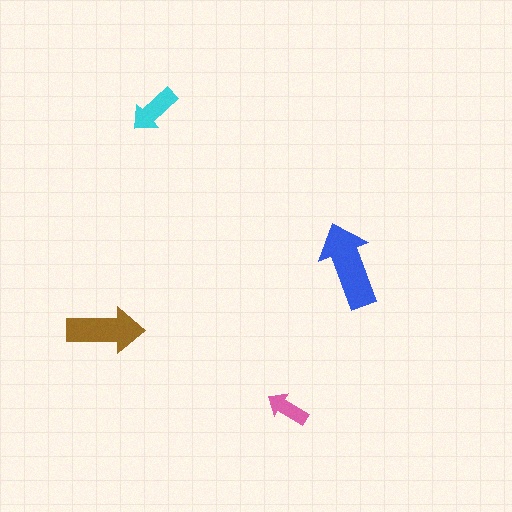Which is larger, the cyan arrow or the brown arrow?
The brown one.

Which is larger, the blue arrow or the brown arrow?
The blue one.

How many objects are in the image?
There are 4 objects in the image.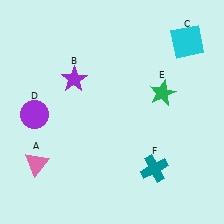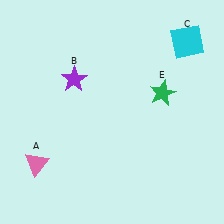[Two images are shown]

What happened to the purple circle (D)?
The purple circle (D) was removed in Image 2. It was in the bottom-left area of Image 1.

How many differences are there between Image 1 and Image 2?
There are 2 differences between the two images.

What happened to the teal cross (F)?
The teal cross (F) was removed in Image 2. It was in the bottom-right area of Image 1.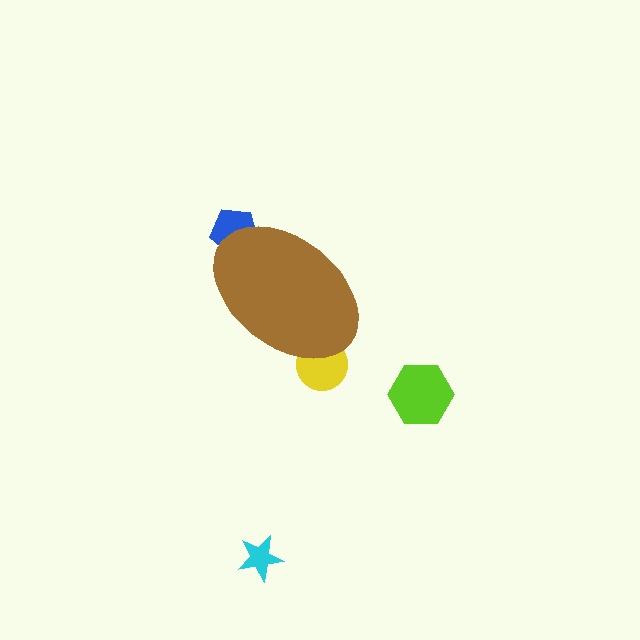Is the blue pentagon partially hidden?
Yes, the blue pentagon is partially hidden behind the brown ellipse.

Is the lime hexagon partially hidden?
No, the lime hexagon is fully visible.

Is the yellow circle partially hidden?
Yes, the yellow circle is partially hidden behind the brown ellipse.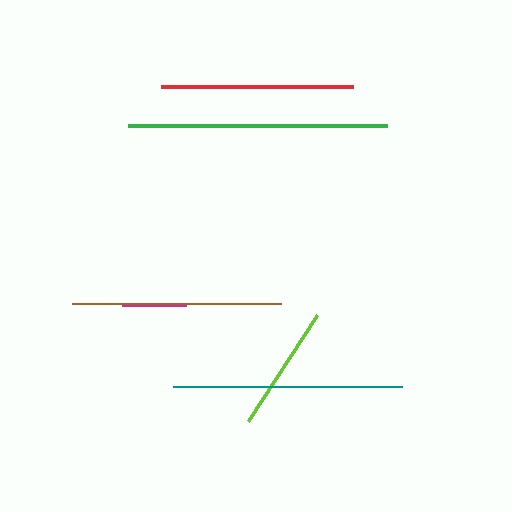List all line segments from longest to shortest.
From longest to shortest: green, teal, brown, red, lime, magenta.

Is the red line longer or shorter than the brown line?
The brown line is longer than the red line.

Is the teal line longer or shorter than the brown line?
The teal line is longer than the brown line.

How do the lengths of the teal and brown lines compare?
The teal and brown lines are approximately the same length.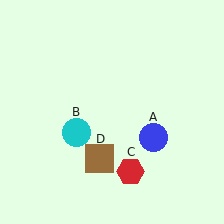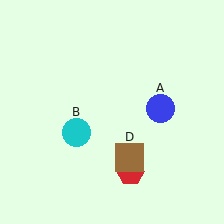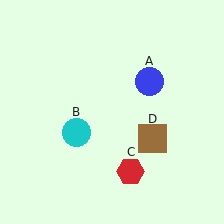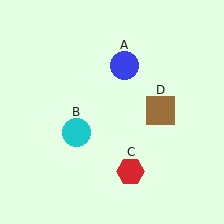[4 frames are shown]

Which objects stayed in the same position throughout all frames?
Cyan circle (object B) and red hexagon (object C) remained stationary.